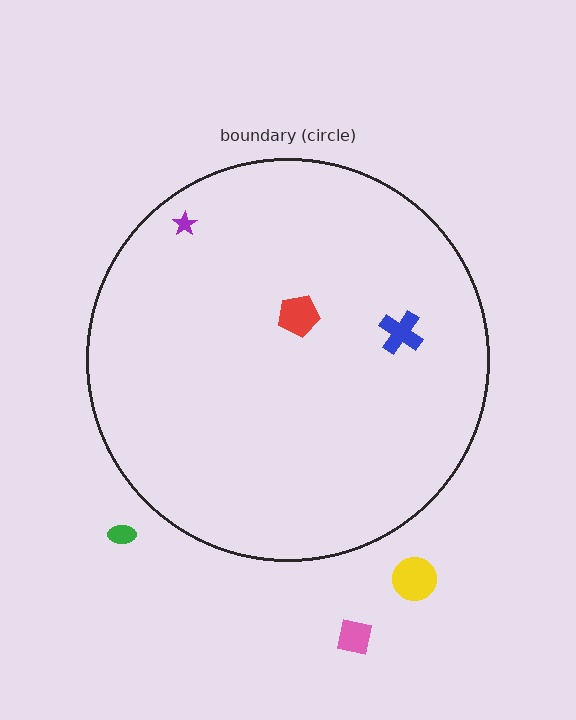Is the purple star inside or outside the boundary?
Inside.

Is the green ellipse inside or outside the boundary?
Outside.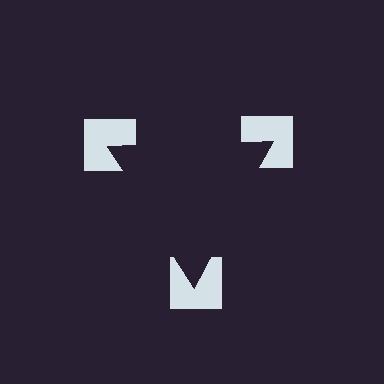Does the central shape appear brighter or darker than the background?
It typically appears slightly darker than the background, even though no actual brightness change is drawn.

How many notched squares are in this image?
There are 3 — one at each vertex of the illusory triangle.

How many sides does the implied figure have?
3 sides.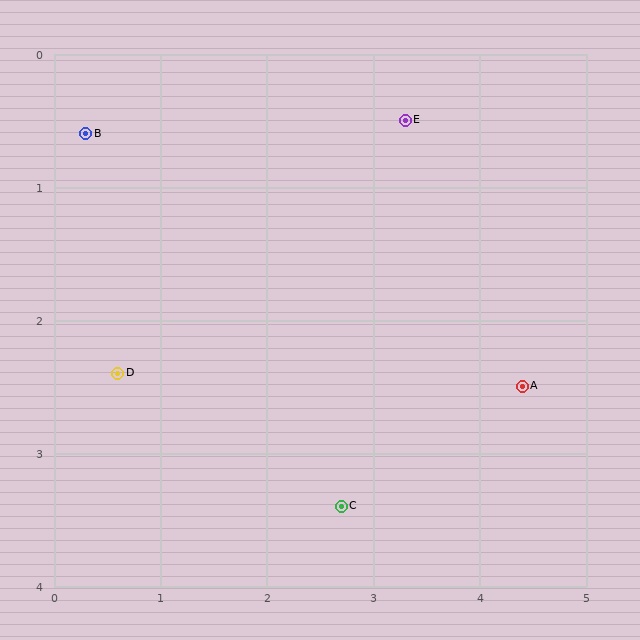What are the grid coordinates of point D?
Point D is at approximately (0.6, 2.4).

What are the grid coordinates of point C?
Point C is at approximately (2.7, 3.4).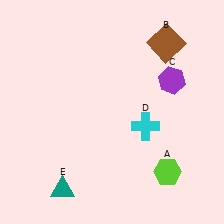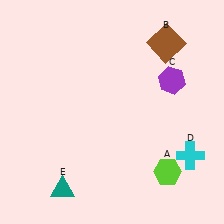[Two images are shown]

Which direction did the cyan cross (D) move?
The cyan cross (D) moved right.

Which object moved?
The cyan cross (D) moved right.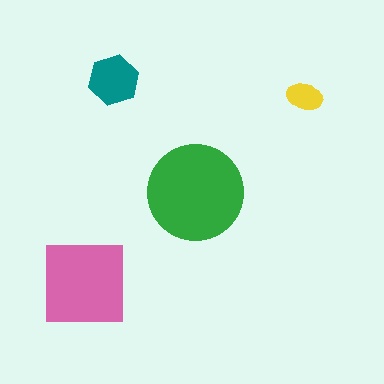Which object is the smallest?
The yellow ellipse.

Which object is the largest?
The green circle.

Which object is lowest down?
The pink square is bottommost.